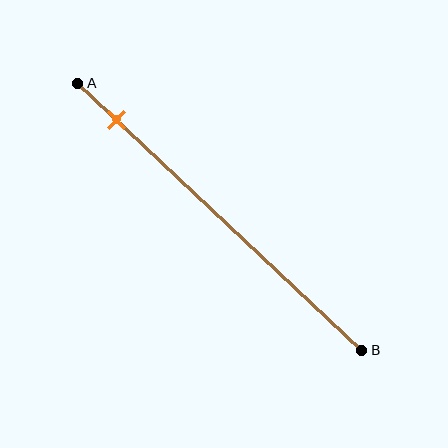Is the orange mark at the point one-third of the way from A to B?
No, the mark is at about 15% from A, not at the 33% one-third point.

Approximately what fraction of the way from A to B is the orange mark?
The orange mark is approximately 15% of the way from A to B.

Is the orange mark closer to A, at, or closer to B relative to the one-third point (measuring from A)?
The orange mark is closer to point A than the one-third point of segment AB.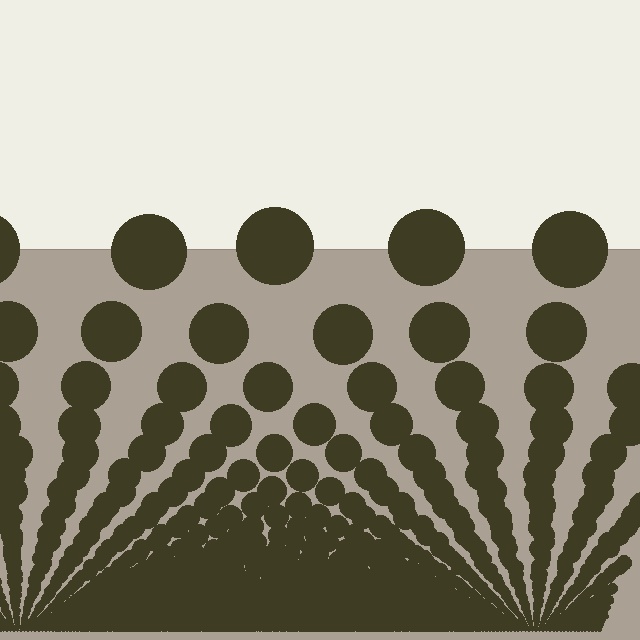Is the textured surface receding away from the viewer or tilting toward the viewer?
The surface appears to tilt toward the viewer. Texture elements get larger and sparser toward the top.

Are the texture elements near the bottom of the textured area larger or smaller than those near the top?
Smaller. The gradient is inverted — elements near the bottom are smaller and denser.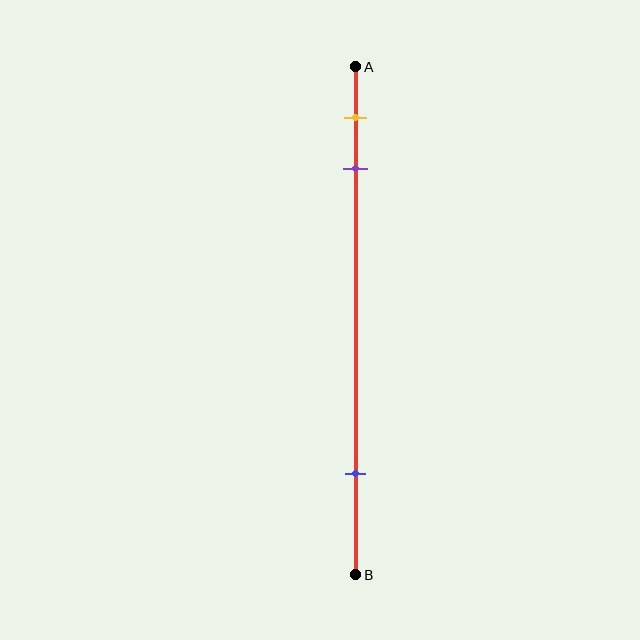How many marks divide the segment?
There are 3 marks dividing the segment.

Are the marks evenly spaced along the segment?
No, the marks are not evenly spaced.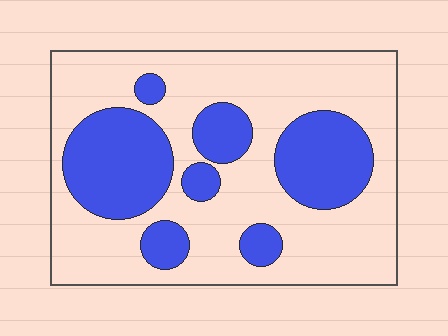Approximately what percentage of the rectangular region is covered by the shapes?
Approximately 30%.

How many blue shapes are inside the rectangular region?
7.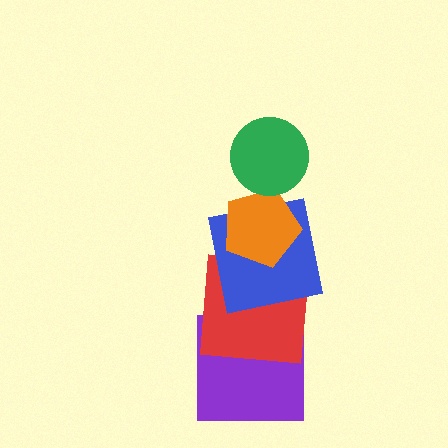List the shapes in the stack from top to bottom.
From top to bottom: the green circle, the orange pentagon, the blue square, the red square, the purple square.